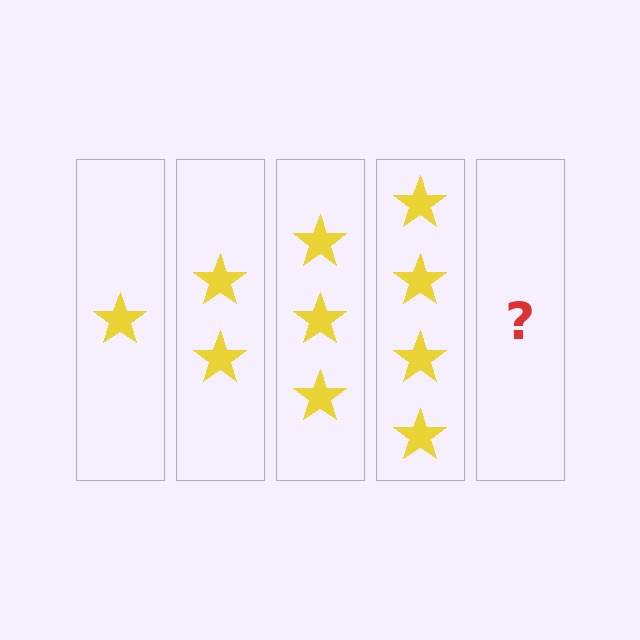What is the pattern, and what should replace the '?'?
The pattern is that each step adds one more star. The '?' should be 5 stars.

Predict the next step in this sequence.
The next step is 5 stars.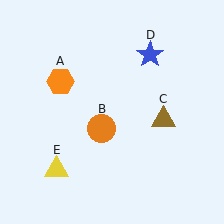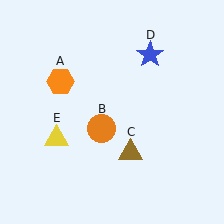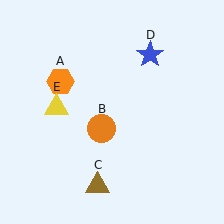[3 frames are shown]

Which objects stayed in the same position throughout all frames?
Orange hexagon (object A) and orange circle (object B) and blue star (object D) remained stationary.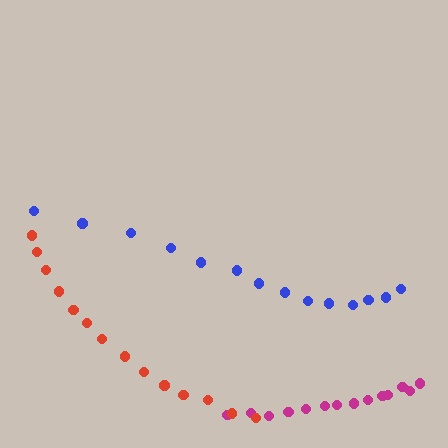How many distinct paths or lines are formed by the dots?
There are 3 distinct paths.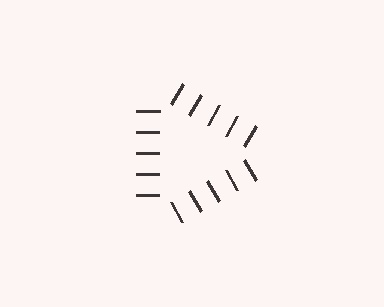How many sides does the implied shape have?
3 sides — the line-ends trace a triangle.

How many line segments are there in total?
15 — 5 along each of the 3 edges.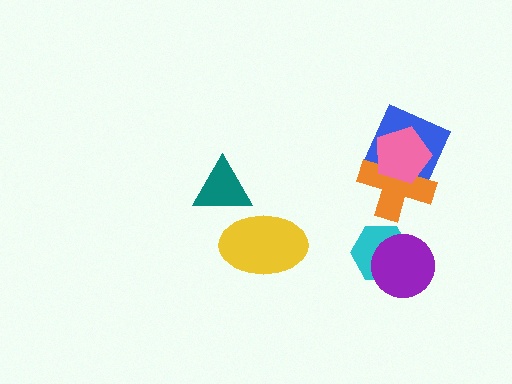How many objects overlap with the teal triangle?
1 object overlaps with the teal triangle.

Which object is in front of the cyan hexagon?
The purple circle is in front of the cyan hexagon.